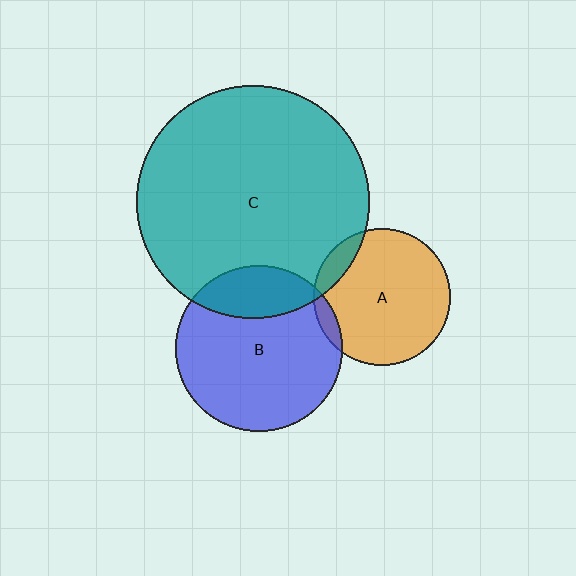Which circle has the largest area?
Circle C (teal).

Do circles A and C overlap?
Yes.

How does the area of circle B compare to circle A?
Approximately 1.5 times.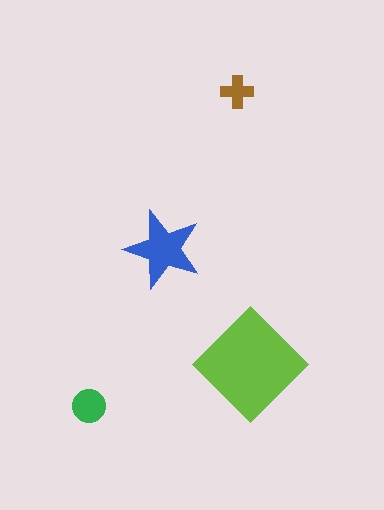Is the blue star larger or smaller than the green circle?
Larger.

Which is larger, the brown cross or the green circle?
The green circle.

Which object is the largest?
The lime diamond.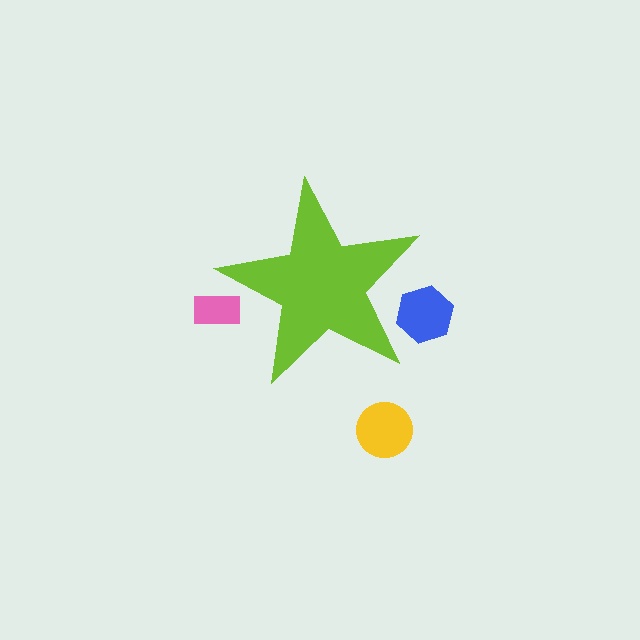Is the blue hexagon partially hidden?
Yes, the blue hexagon is partially hidden behind the lime star.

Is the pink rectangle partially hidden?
Yes, the pink rectangle is partially hidden behind the lime star.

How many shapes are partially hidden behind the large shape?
2 shapes are partially hidden.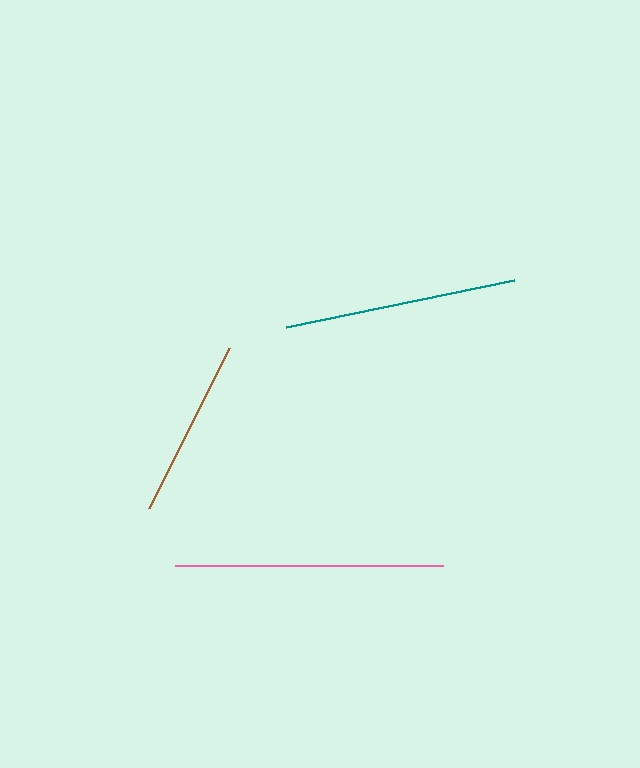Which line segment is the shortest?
The brown line is the shortest at approximately 179 pixels.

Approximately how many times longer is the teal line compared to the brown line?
The teal line is approximately 1.3 times the length of the brown line.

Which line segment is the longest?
The pink line is the longest at approximately 268 pixels.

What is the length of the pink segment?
The pink segment is approximately 268 pixels long.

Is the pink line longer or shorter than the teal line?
The pink line is longer than the teal line.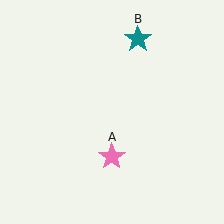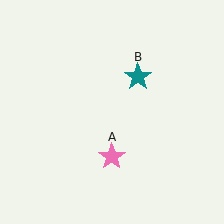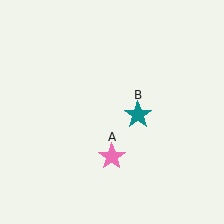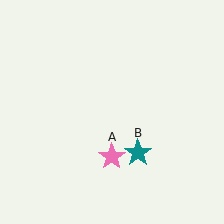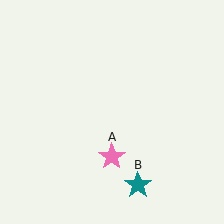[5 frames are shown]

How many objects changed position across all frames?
1 object changed position: teal star (object B).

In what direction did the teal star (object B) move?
The teal star (object B) moved down.